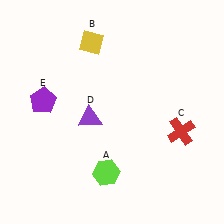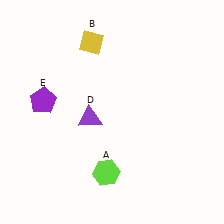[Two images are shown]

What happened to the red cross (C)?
The red cross (C) was removed in Image 2. It was in the bottom-right area of Image 1.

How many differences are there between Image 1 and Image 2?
There is 1 difference between the two images.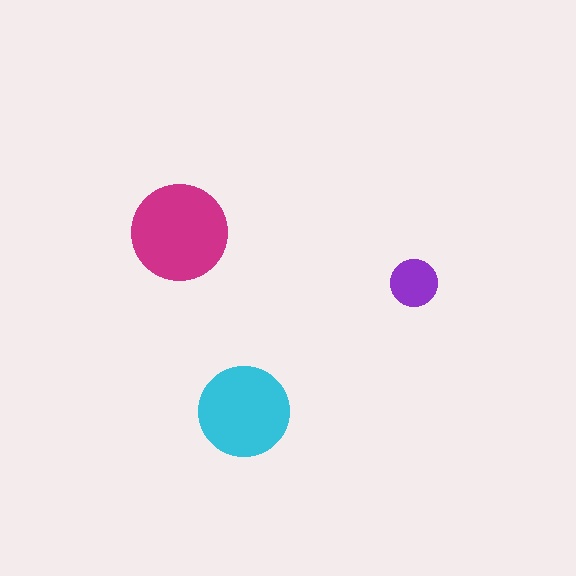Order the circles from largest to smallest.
the magenta one, the cyan one, the purple one.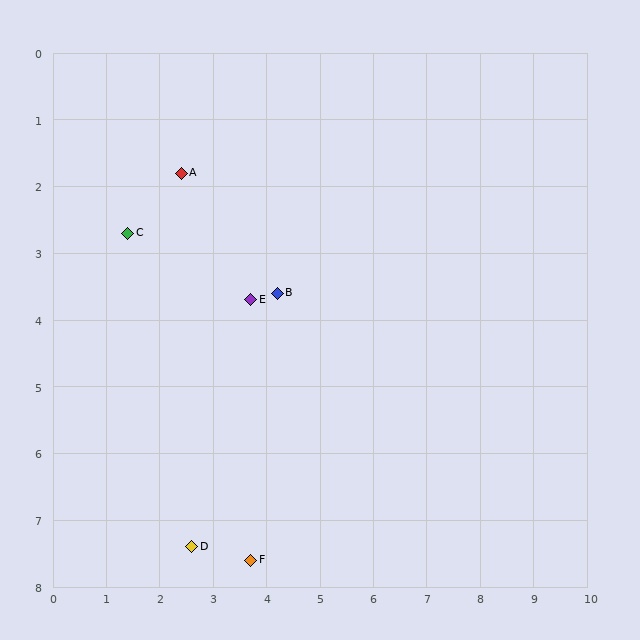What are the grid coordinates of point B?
Point B is at approximately (4.2, 3.6).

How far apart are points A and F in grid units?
Points A and F are about 5.9 grid units apart.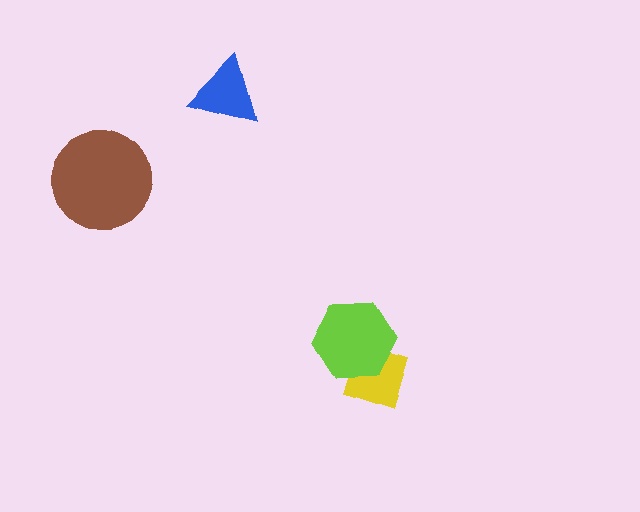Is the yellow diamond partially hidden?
Yes, it is partially covered by another shape.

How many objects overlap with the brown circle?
0 objects overlap with the brown circle.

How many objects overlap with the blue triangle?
0 objects overlap with the blue triangle.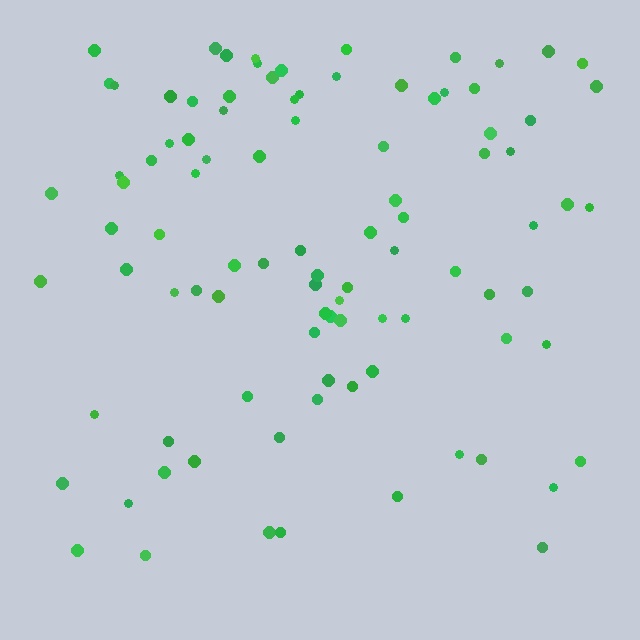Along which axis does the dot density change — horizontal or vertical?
Vertical.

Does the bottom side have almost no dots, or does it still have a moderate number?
Still a moderate number, just noticeably fewer than the top.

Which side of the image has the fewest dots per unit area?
The bottom.